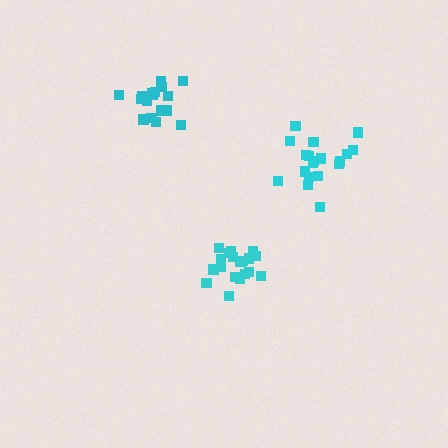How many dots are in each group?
Group 1: 19 dots, Group 2: 19 dots, Group 3: 20 dots (58 total).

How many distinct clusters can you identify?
There are 3 distinct clusters.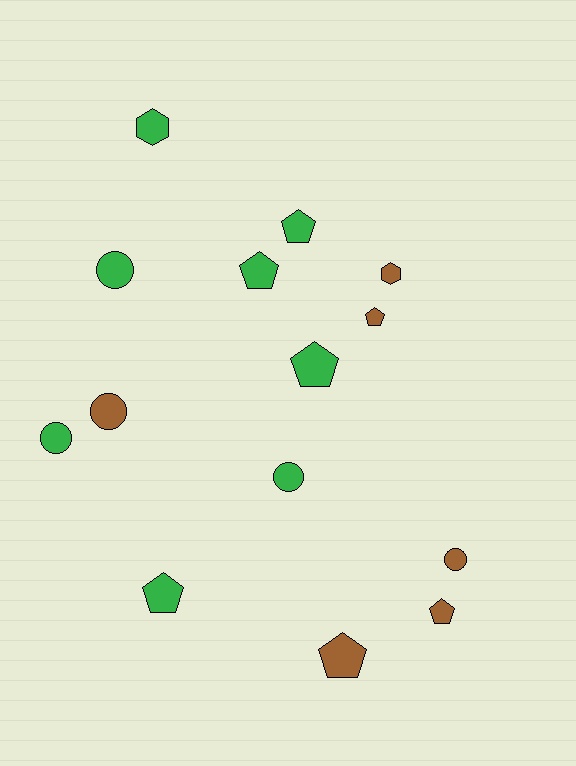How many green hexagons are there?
There is 1 green hexagon.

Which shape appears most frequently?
Pentagon, with 7 objects.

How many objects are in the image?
There are 14 objects.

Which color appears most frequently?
Green, with 8 objects.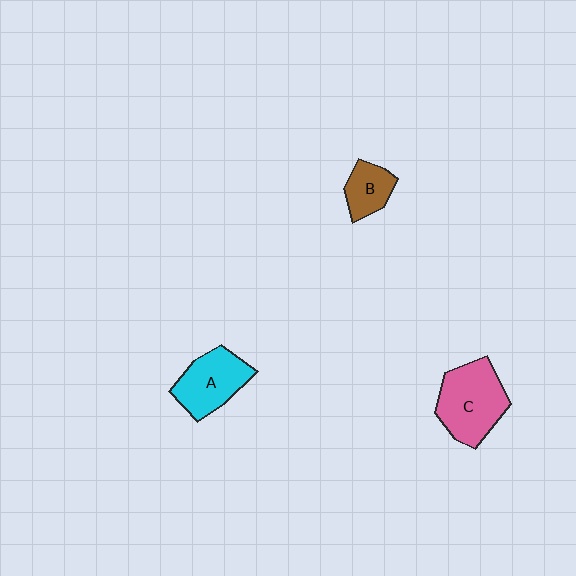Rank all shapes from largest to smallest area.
From largest to smallest: C (pink), A (cyan), B (brown).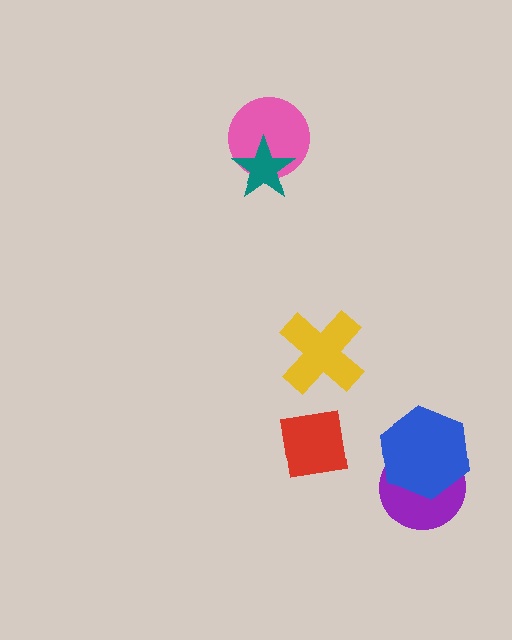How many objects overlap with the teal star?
1 object overlaps with the teal star.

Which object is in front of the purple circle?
The blue hexagon is in front of the purple circle.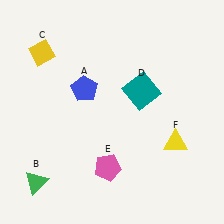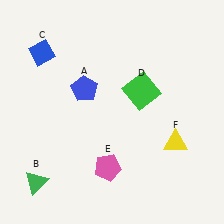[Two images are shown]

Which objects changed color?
C changed from yellow to blue. D changed from teal to green.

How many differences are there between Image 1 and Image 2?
There are 2 differences between the two images.